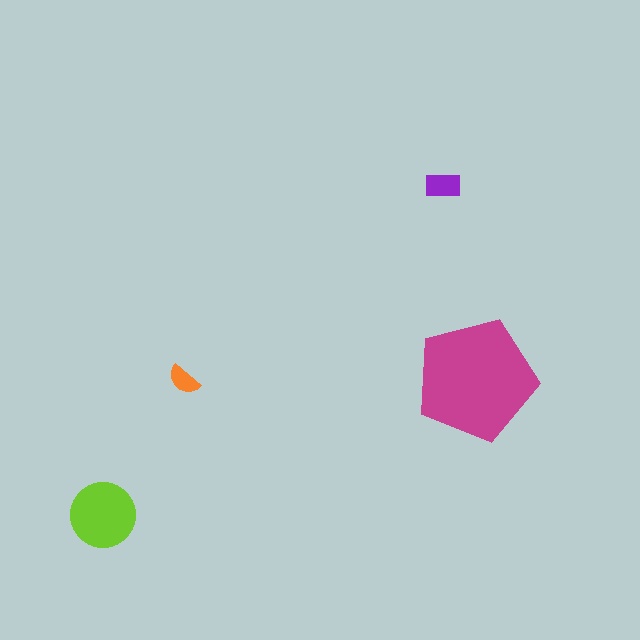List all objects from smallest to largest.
The orange semicircle, the purple rectangle, the lime circle, the magenta pentagon.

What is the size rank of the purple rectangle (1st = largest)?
3rd.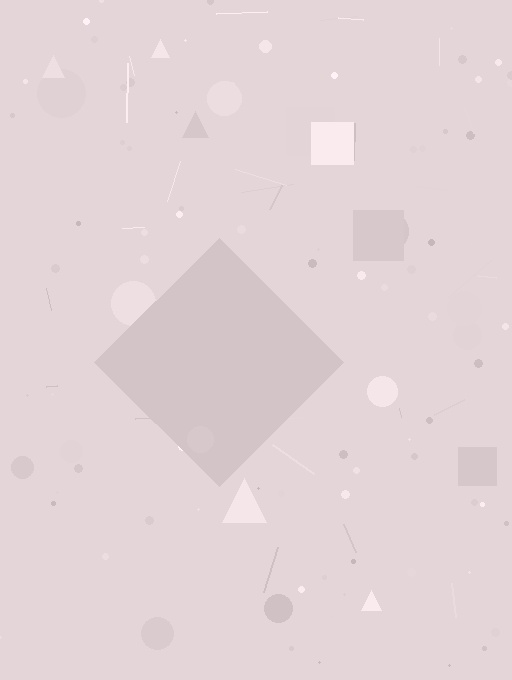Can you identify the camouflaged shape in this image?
The camouflaged shape is a diamond.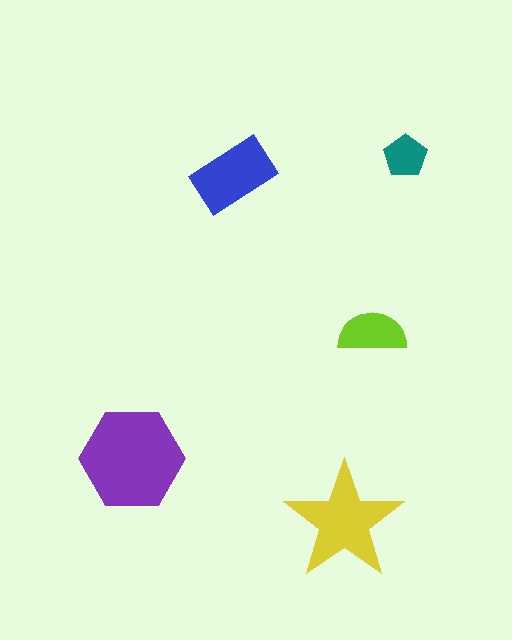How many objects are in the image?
There are 5 objects in the image.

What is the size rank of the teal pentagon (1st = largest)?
5th.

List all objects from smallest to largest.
The teal pentagon, the lime semicircle, the blue rectangle, the yellow star, the purple hexagon.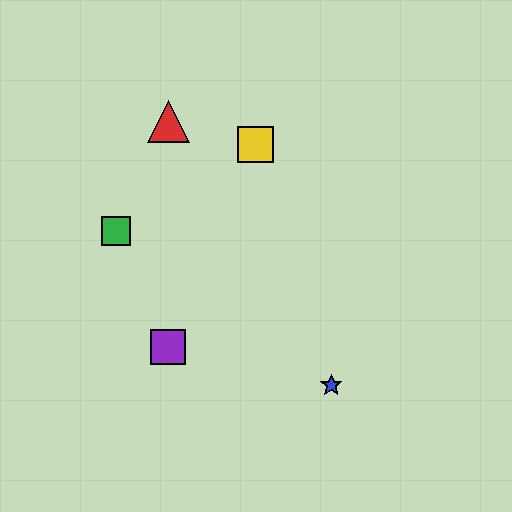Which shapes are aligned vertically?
The red triangle, the purple square are aligned vertically.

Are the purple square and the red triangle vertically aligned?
Yes, both are at x≈168.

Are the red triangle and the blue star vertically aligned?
No, the red triangle is at x≈168 and the blue star is at x≈331.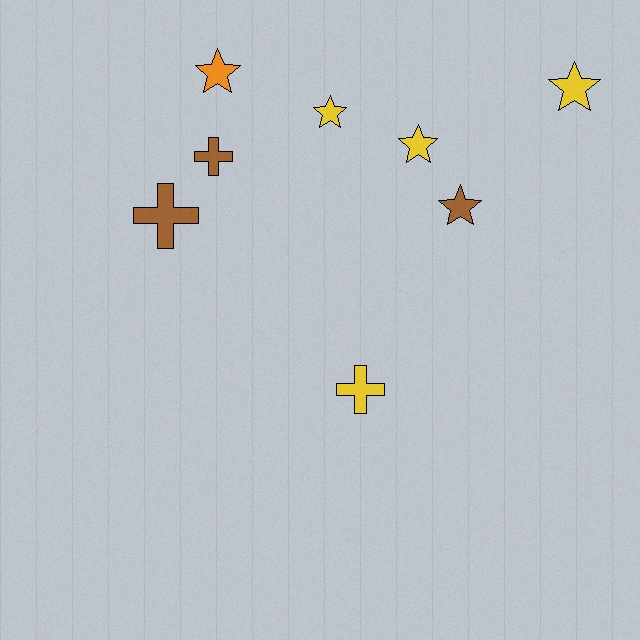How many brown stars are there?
There is 1 brown star.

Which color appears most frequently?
Yellow, with 4 objects.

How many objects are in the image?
There are 8 objects.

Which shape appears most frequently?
Star, with 5 objects.